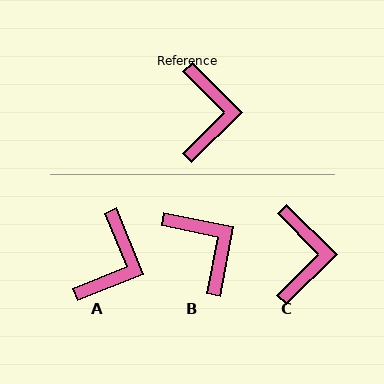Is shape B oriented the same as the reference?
No, it is off by about 34 degrees.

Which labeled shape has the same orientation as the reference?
C.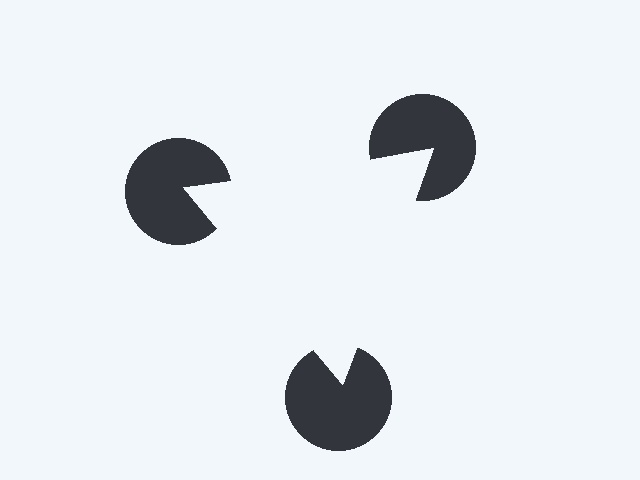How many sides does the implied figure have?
3 sides.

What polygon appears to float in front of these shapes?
An illusory triangle — its edges are inferred from the aligned wedge cuts in the pac-man discs, not physically drawn.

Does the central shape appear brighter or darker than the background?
It typically appears slightly brighter than the background, even though no actual brightness change is drawn.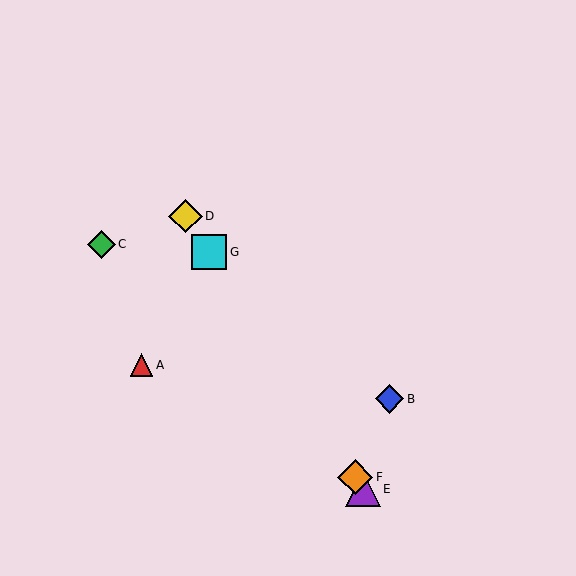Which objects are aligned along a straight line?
Objects D, E, F, G are aligned along a straight line.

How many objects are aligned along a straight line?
4 objects (D, E, F, G) are aligned along a straight line.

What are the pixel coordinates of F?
Object F is at (355, 477).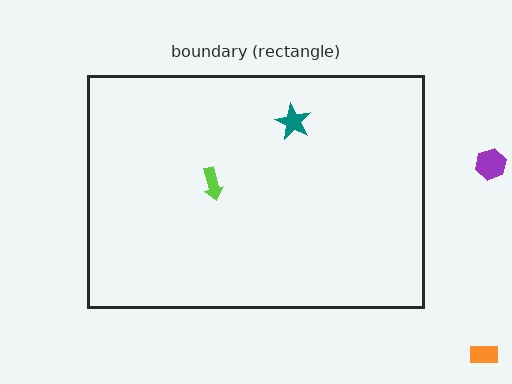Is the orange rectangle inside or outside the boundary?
Outside.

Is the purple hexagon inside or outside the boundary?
Outside.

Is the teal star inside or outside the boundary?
Inside.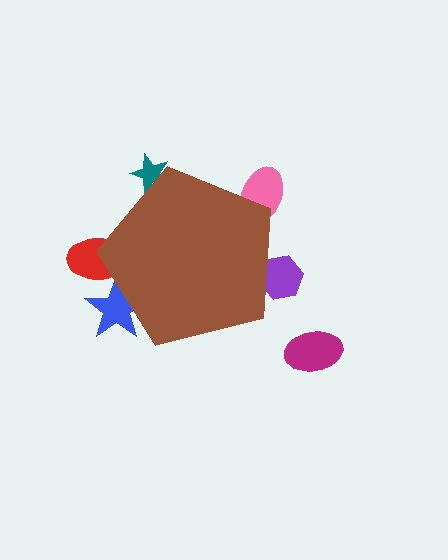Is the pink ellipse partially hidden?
Yes, the pink ellipse is partially hidden behind the brown pentagon.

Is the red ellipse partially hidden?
Yes, the red ellipse is partially hidden behind the brown pentagon.